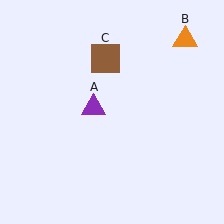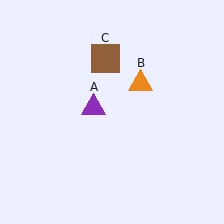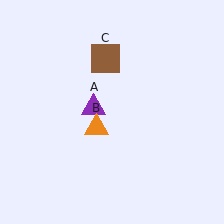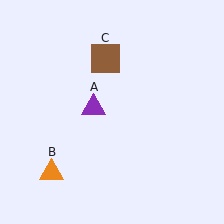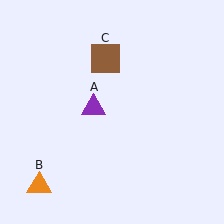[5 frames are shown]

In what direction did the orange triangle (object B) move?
The orange triangle (object B) moved down and to the left.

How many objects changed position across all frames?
1 object changed position: orange triangle (object B).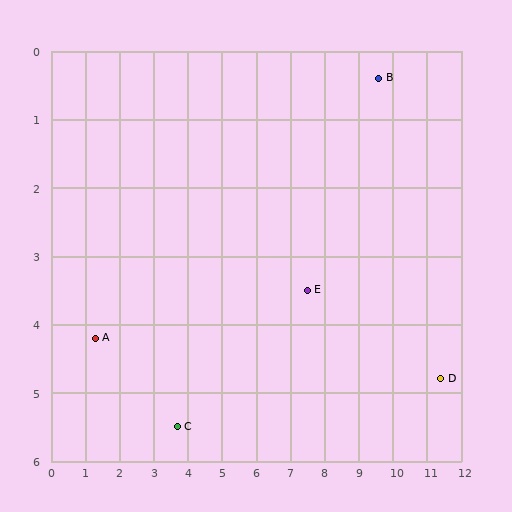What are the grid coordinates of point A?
Point A is at approximately (1.3, 4.2).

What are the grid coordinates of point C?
Point C is at approximately (3.7, 5.5).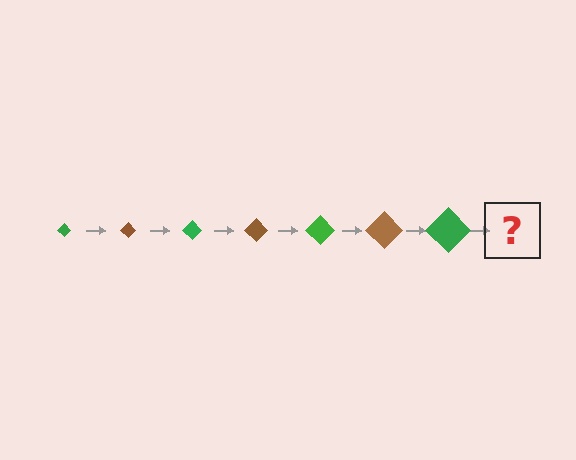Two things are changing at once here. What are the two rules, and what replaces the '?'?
The two rules are that the diamond grows larger each step and the color cycles through green and brown. The '?' should be a brown diamond, larger than the previous one.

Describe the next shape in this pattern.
It should be a brown diamond, larger than the previous one.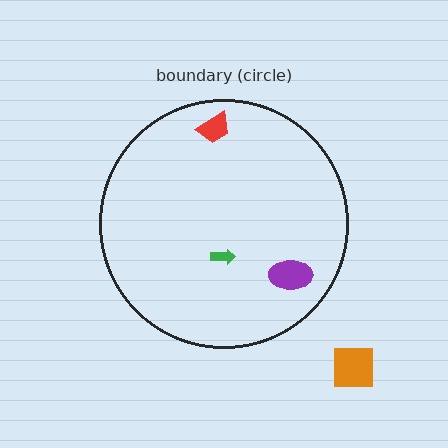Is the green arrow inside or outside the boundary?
Inside.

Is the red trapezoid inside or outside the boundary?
Inside.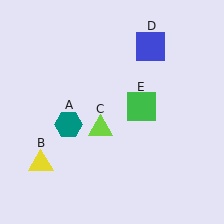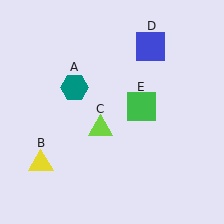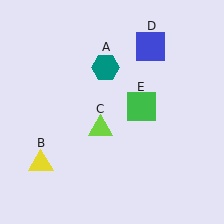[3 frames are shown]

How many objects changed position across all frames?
1 object changed position: teal hexagon (object A).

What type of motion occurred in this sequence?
The teal hexagon (object A) rotated clockwise around the center of the scene.